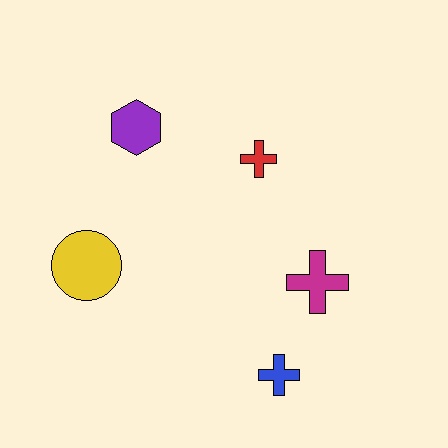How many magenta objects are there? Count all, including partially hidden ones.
There is 1 magenta object.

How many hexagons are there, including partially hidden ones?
There is 1 hexagon.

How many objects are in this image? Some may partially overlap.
There are 5 objects.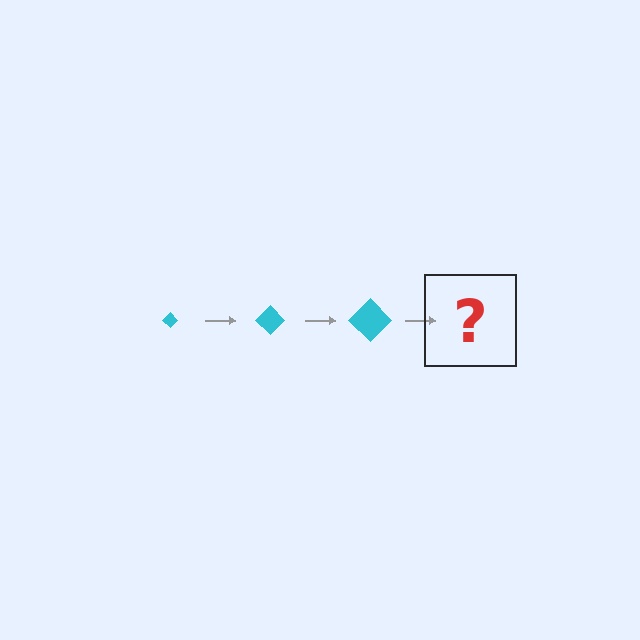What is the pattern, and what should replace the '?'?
The pattern is that the diamond gets progressively larger each step. The '?' should be a cyan diamond, larger than the previous one.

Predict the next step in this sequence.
The next step is a cyan diamond, larger than the previous one.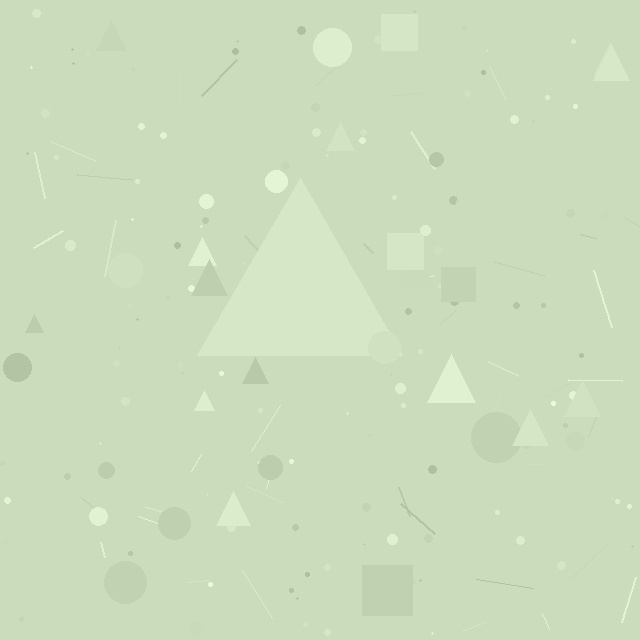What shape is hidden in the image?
A triangle is hidden in the image.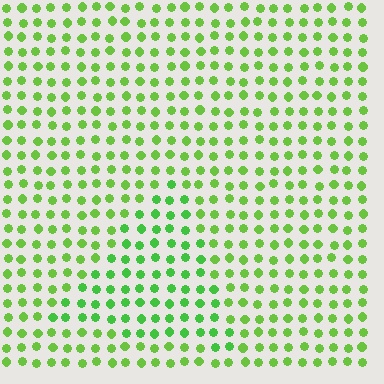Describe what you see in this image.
The image is filled with small lime elements in a uniform arrangement. A triangle-shaped region is visible where the elements are tinted to a slightly different hue, forming a subtle color boundary.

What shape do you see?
I see a triangle.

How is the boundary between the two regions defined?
The boundary is defined purely by a slight shift in hue (about 20 degrees). Spacing, size, and orientation are identical on both sides.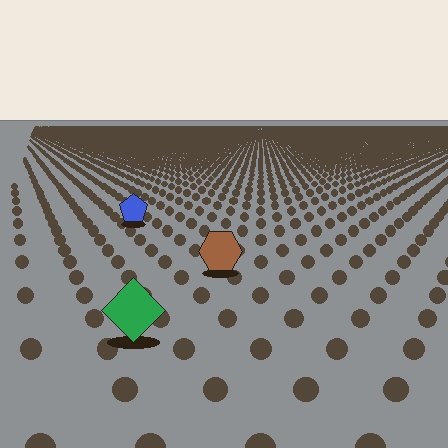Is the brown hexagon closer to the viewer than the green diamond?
No. The green diamond is closer — you can tell from the texture gradient: the ground texture is coarser near it.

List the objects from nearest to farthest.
From nearest to farthest: the green diamond, the brown hexagon, the blue pentagon.